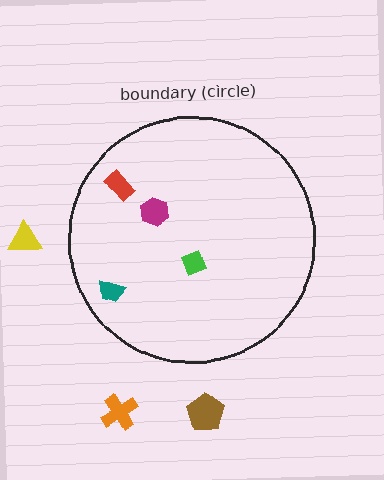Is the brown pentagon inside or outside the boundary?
Outside.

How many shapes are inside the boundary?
4 inside, 3 outside.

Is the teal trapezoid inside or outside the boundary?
Inside.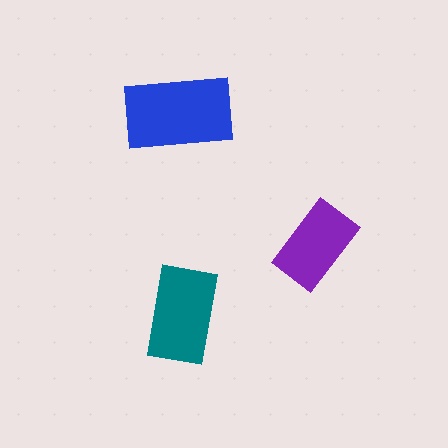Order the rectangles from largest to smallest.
the blue one, the teal one, the purple one.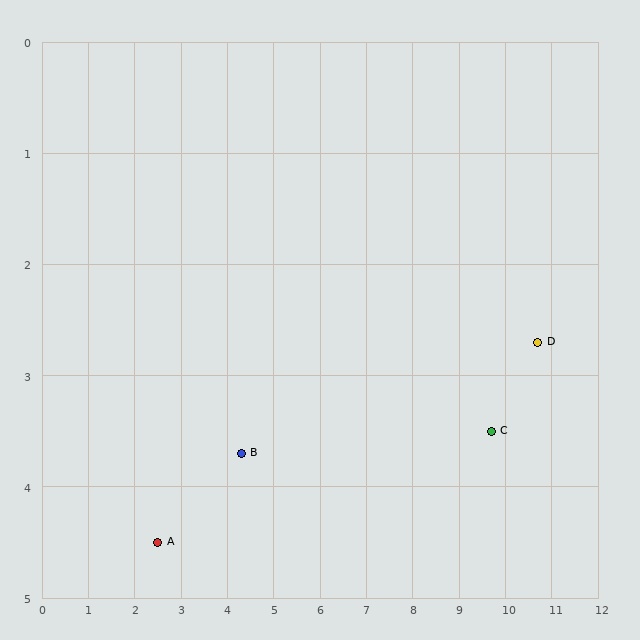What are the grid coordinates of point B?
Point B is at approximately (4.3, 3.7).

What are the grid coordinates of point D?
Point D is at approximately (10.7, 2.7).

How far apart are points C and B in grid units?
Points C and B are about 5.4 grid units apart.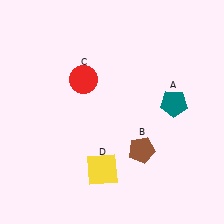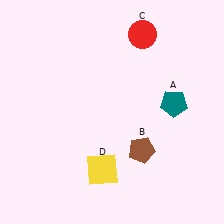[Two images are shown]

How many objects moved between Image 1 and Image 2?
1 object moved between the two images.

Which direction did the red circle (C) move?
The red circle (C) moved right.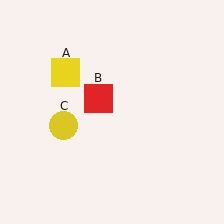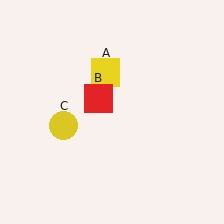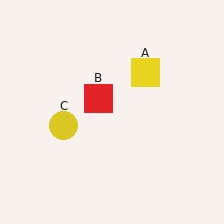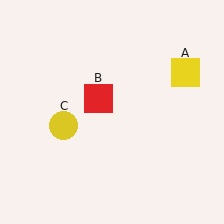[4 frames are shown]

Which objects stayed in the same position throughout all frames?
Red square (object B) and yellow circle (object C) remained stationary.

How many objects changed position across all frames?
1 object changed position: yellow square (object A).